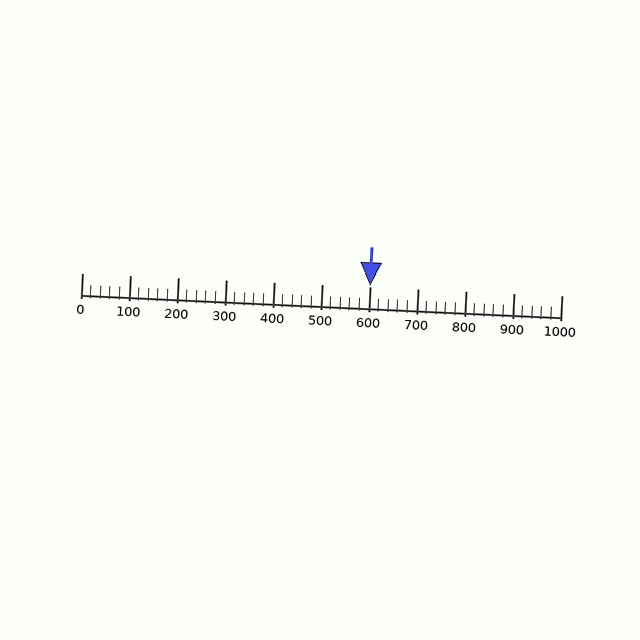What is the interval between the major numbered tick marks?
The major tick marks are spaced 100 units apart.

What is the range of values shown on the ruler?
The ruler shows values from 0 to 1000.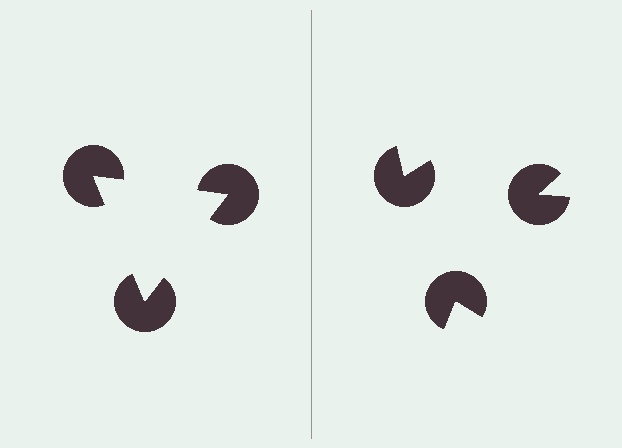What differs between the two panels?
The pac-man discs are positioned identically on both sides; only the wedge orientations differ. On the left they align to a triangle; on the right they are misaligned.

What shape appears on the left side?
An illusory triangle.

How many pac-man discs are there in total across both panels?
6 — 3 on each side.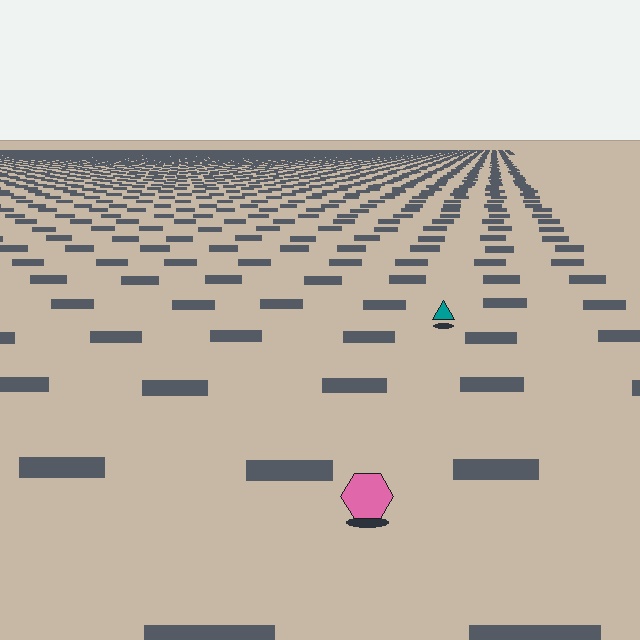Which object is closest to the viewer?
The pink hexagon is closest. The texture marks near it are larger and more spread out.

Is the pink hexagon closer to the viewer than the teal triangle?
Yes. The pink hexagon is closer — you can tell from the texture gradient: the ground texture is coarser near it.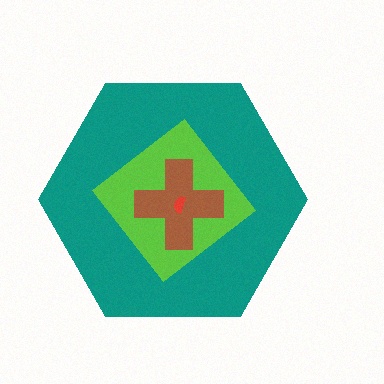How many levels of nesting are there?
4.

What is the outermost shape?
The teal hexagon.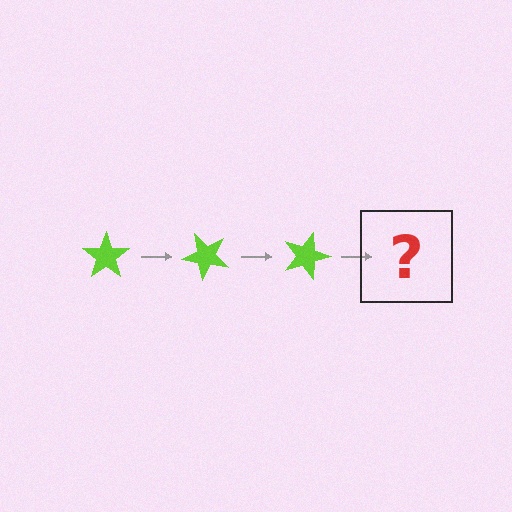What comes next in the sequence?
The next element should be a lime star rotated 135 degrees.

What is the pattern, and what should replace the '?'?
The pattern is that the star rotates 45 degrees each step. The '?' should be a lime star rotated 135 degrees.